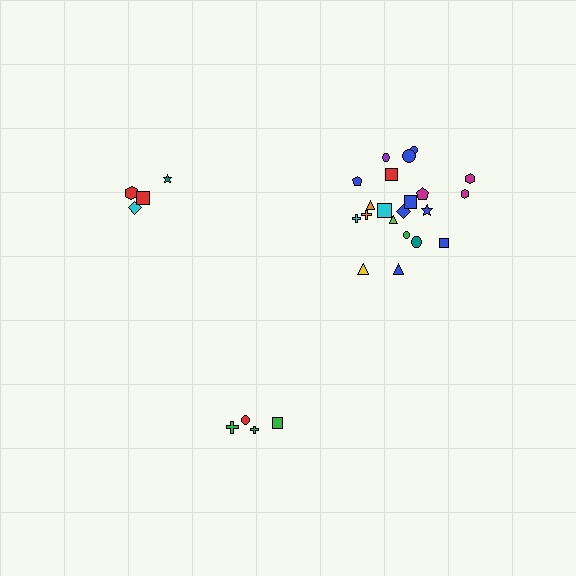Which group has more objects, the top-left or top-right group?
The top-right group.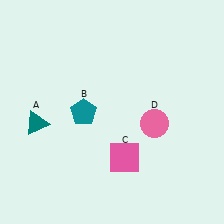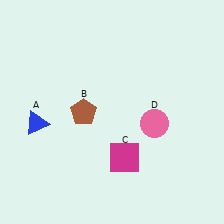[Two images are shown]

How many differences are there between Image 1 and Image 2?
There are 3 differences between the two images.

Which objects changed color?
A changed from teal to blue. B changed from teal to brown. C changed from pink to magenta.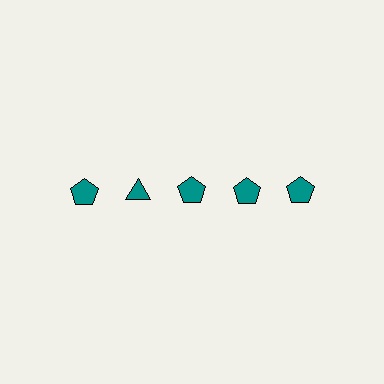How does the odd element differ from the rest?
It has a different shape: triangle instead of pentagon.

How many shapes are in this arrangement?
There are 5 shapes arranged in a grid pattern.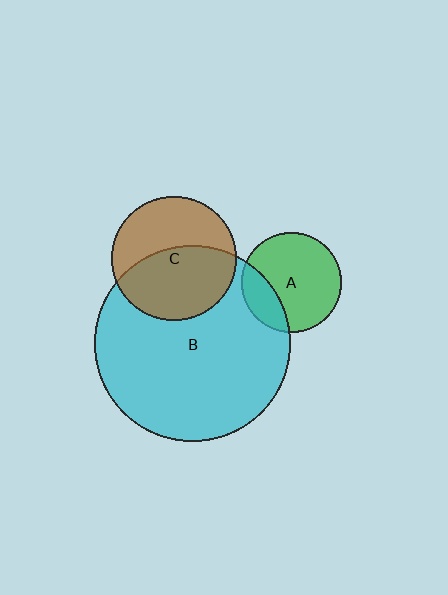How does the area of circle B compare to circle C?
Approximately 2.5 times.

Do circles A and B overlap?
Yes.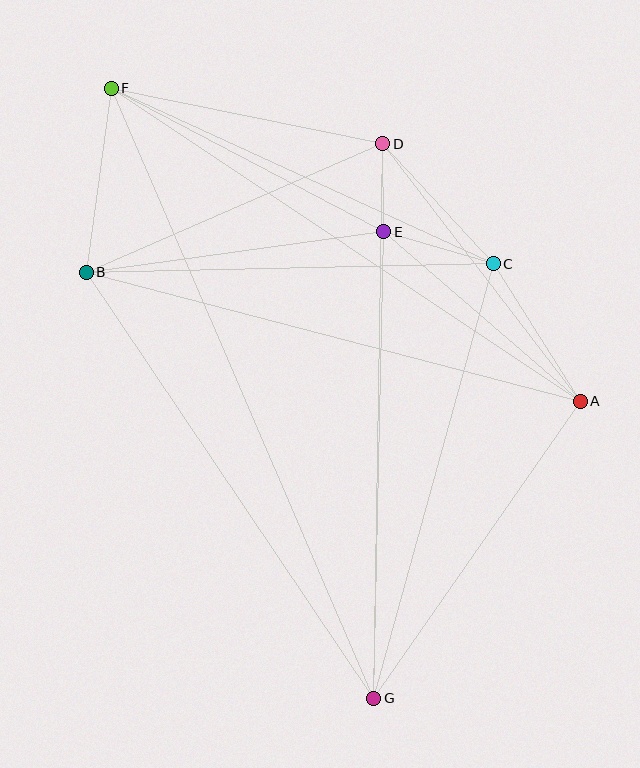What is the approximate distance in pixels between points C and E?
The distance between C and E is approximately 114 pixels.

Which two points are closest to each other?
Points D and E are closest to each other.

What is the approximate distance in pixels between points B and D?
The distance between B and D is approximately 323 pixels.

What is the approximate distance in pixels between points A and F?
The distance between A and F is approximately 564 pixels.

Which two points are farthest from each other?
Points F and G are farthest from each other.